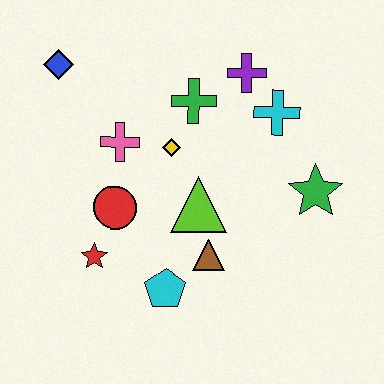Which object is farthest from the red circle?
The green star is farthest from the red circle.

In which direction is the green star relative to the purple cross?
The green star is below the purple cross.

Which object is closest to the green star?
The cyan cross is closest to the green star.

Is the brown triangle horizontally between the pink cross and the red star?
No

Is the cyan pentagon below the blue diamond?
Yes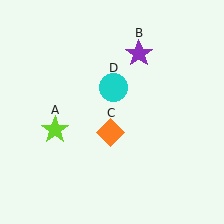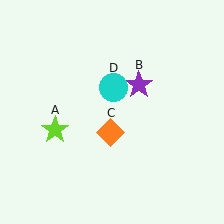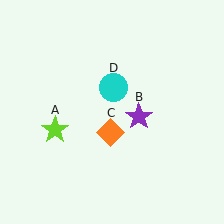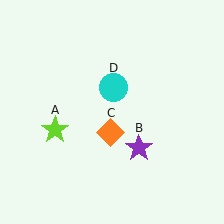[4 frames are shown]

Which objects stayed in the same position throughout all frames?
Lime star (object A) and orange diamond (object C) and cyan circle (object D) remained stationary.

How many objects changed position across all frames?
1 object changed position: purple star (object B).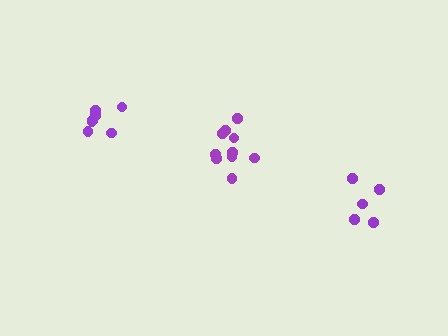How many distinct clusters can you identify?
There are 3 distinct clusters.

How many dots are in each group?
Group 1: 10 dots, Group 2: 7 dots, Group 3: 5 dots (22 total).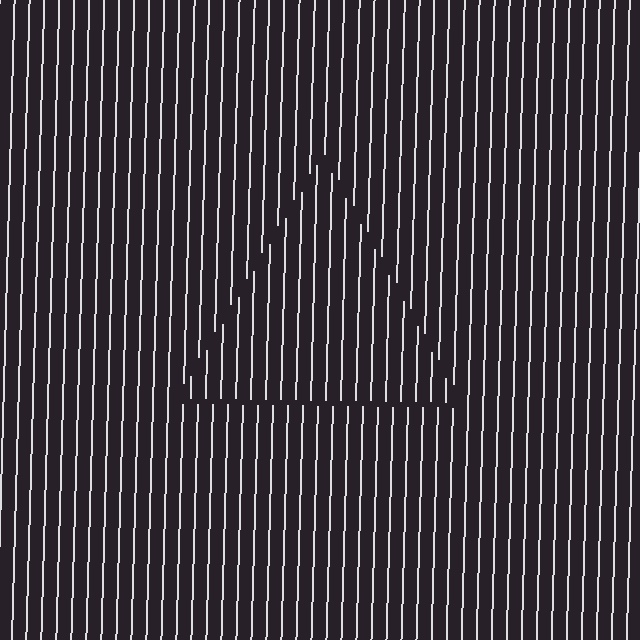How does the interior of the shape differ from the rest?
The interior of the shape contains the same grating, shifted by half a period — the contour is defined by the phase discontinuity where line-ends from the inner and outer gratings abut.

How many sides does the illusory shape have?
3 sides — the line-ends trace a triangle.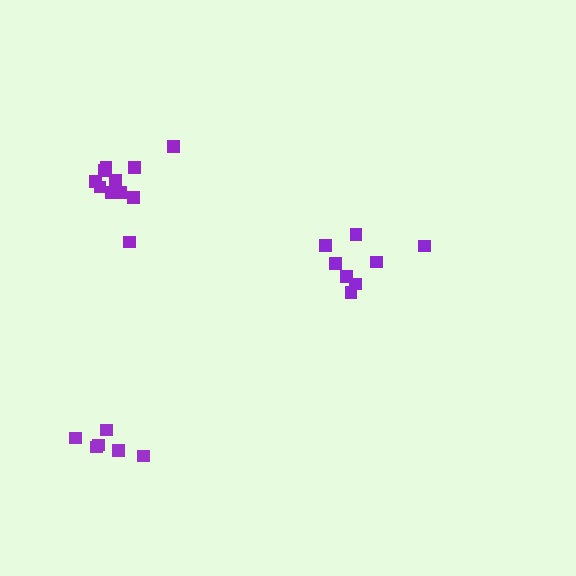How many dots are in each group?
Group 1: 8 dots, Group 2: 6 dots, Group 3: 11 dots (25 total).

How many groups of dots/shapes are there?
There are 3 groups.